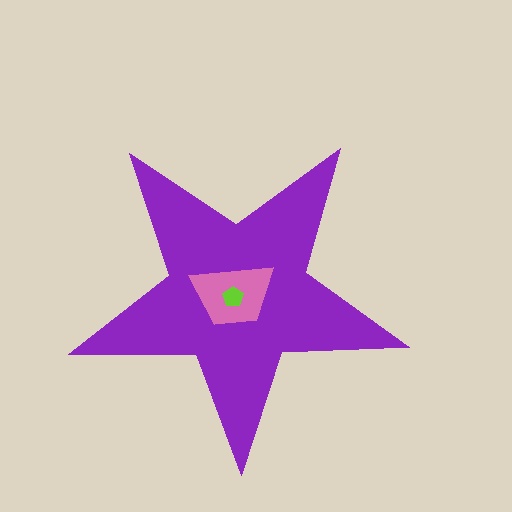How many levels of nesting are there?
3.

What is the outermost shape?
The purple star.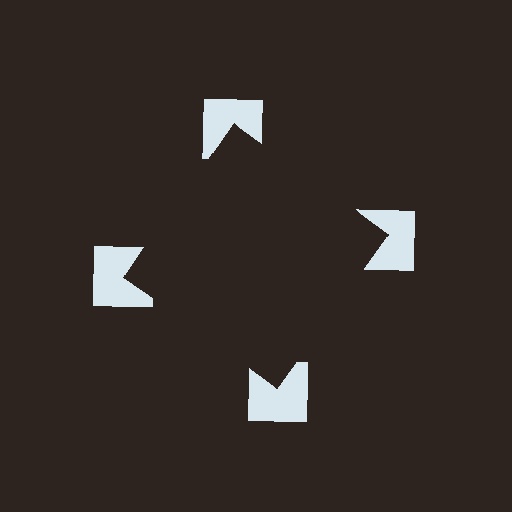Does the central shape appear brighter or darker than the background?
It typically appears slightly darker than the background, even though no actual brightness change is drawn.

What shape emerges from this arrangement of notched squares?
An illusory square — its edges are inferred from the aligned wedge cuts in the notched squares, not physically drawn.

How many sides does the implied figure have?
4 sides.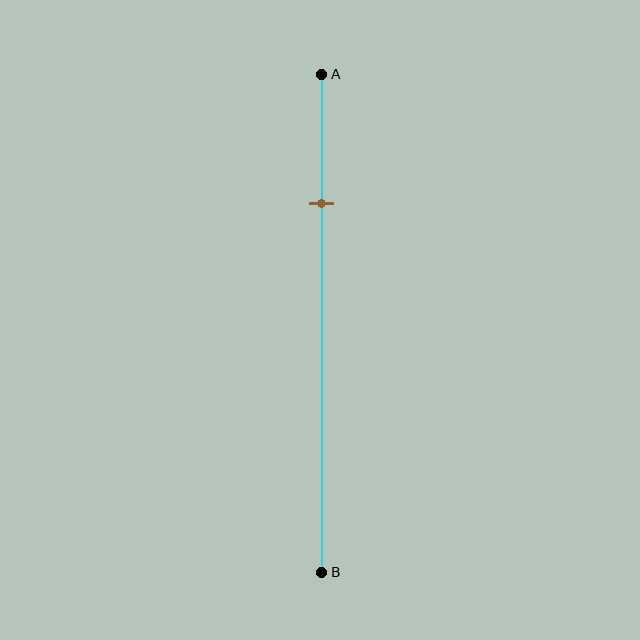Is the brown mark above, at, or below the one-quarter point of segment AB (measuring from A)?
The brown mark is approximately at the one-quarter point of segment AB.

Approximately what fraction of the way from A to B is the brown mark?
The brown mark is approximately 25% of the way from A to B.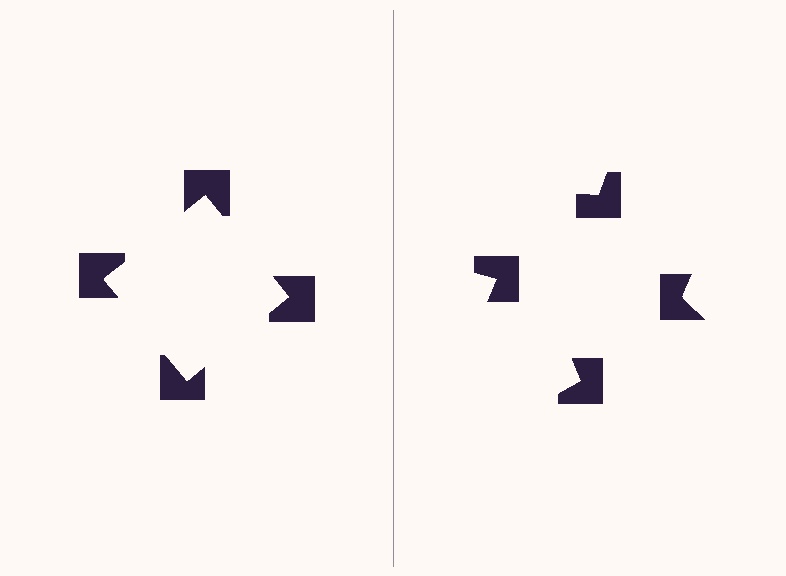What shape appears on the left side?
An illusory square.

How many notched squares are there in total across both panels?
8 — 4 on each side.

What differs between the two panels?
The notched squares are positioned identically on both sides; only the wedge orientations differ. On the left they align to a square; on the right they are misaligned.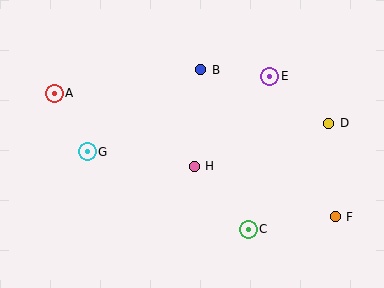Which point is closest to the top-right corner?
Point D is closest to the top-right corner.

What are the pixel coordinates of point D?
Point D is at (329, 123).